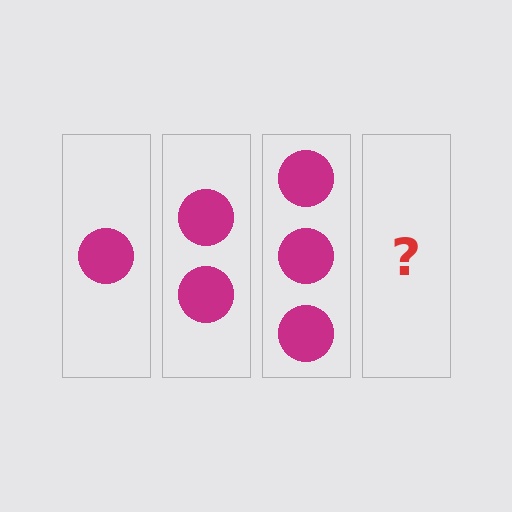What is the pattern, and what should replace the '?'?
The pattern is that each step adds one more circle. The '?' should be 4 circles.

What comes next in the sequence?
The next element should be 4 circles.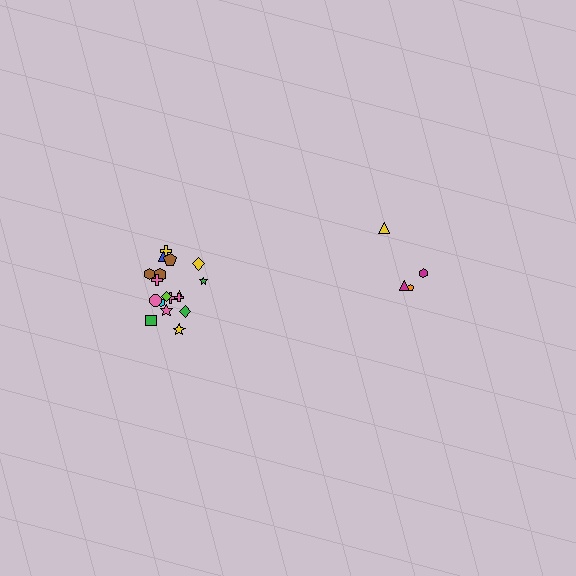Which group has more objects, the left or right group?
The left group.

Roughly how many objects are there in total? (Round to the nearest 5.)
Roughly 20 objects in total.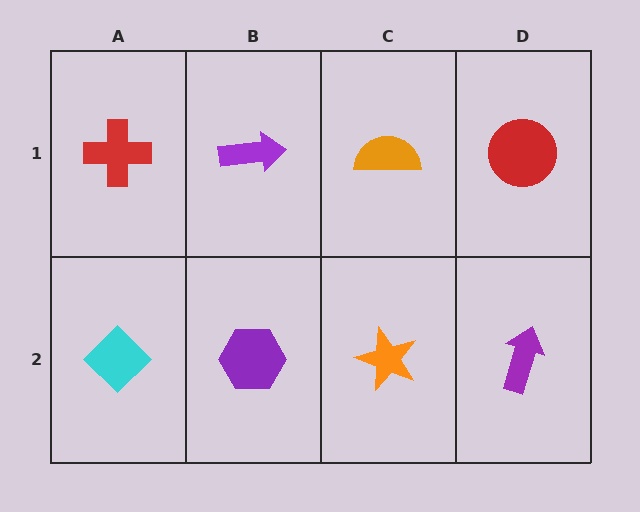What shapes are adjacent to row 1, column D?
A purple arrow (row 2, column D), an orange semicircle (row 1, column C).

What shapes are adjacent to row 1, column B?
A purple hexagon (row 2, column B), a red cross (row 1, column A), an orange semicircle (row 1, column C).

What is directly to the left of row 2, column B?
A cyan diamond.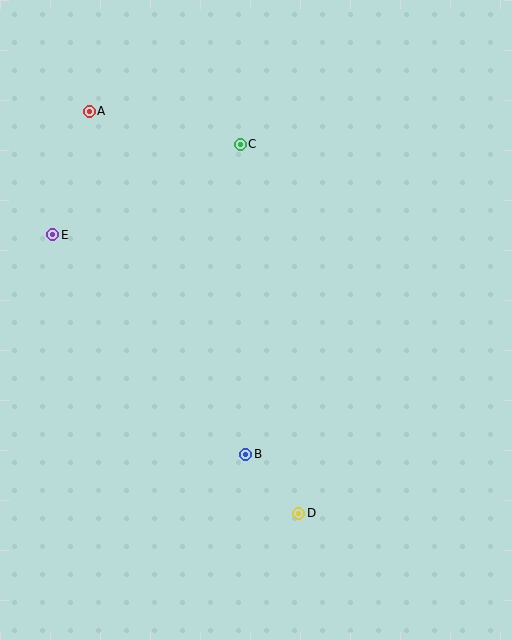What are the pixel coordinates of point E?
Point E is at (53, 235).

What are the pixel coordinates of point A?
Point A is at (89, 111).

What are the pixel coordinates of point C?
Point C is at (240, 144).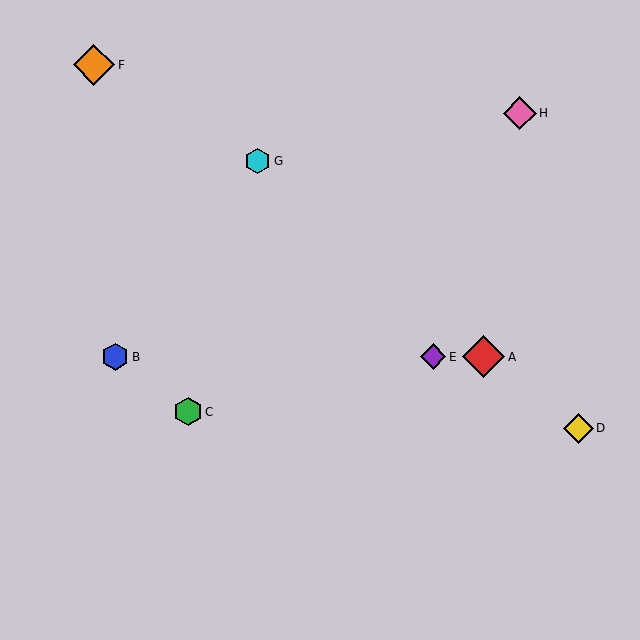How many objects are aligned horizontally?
3 objects (A, B, E) are aligned horizontally.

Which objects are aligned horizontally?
Objects A, B, E are aligned horizontally.